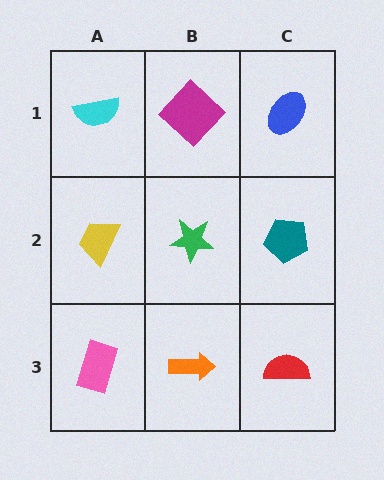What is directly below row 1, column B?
A green star.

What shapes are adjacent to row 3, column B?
A green star (row 2, column B), a pink rectangle (row 3, column A), a red semicircle (row 3, column C).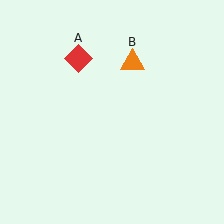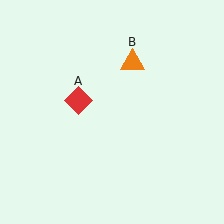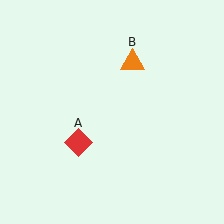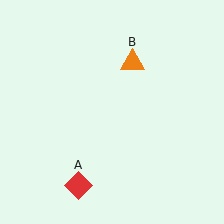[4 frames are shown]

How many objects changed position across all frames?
1 object changed position: red diamond (object A).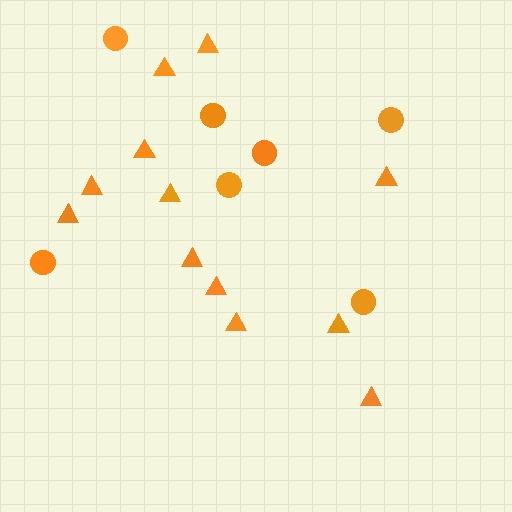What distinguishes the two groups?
There are 2 groups: one group of triangles (12) and one group of circles (7).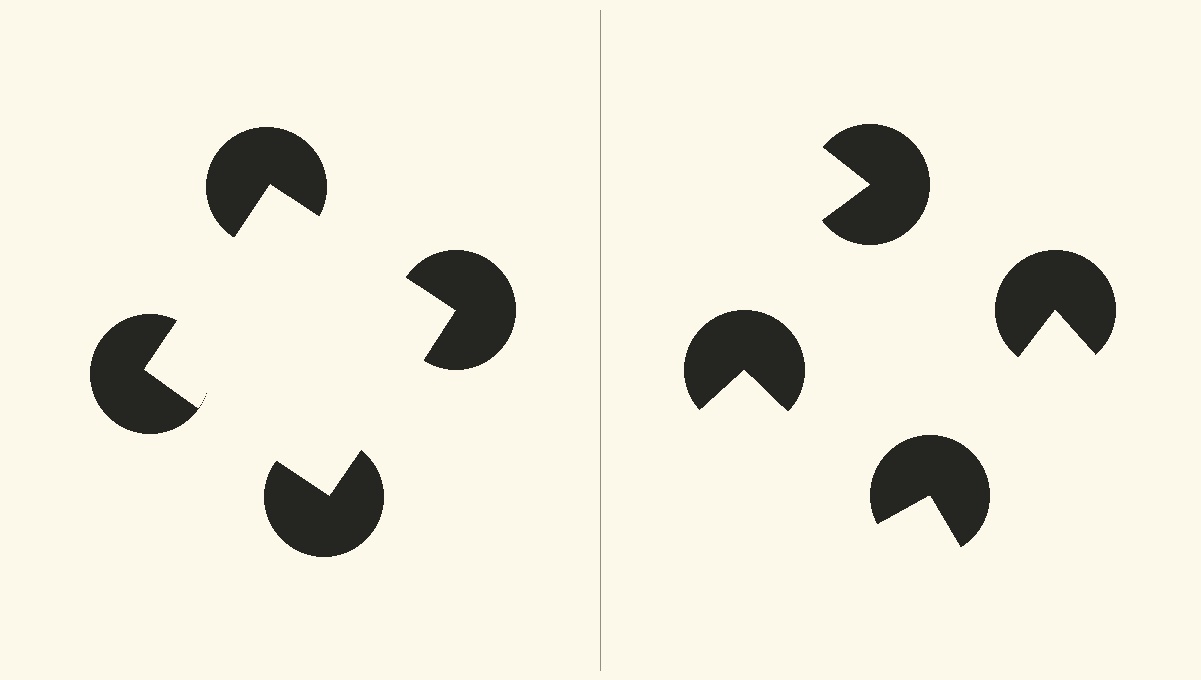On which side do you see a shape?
An illusory square appears on the left side. On the right side the wedge cuts are rotated, so no coherent shape forms.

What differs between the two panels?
The pac-man discs are positioned identically on both sides; only the wedge orientations differ. On the left they align to a square; on the right they are misaligned.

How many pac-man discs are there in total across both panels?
8 — 4 on each side.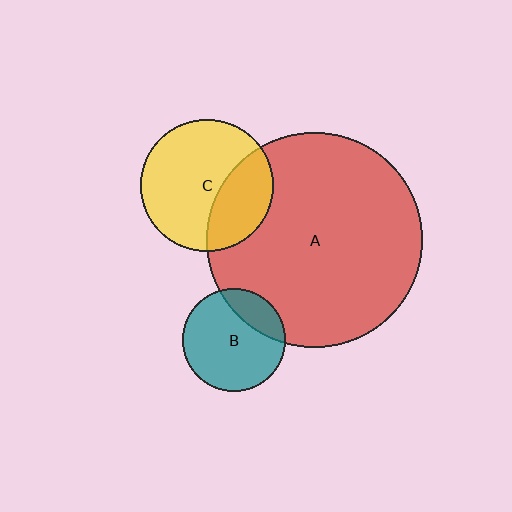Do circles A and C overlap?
Yes.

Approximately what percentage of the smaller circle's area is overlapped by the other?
Approximately 30%.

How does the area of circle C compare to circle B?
Approximately 1.7 times.